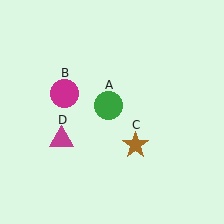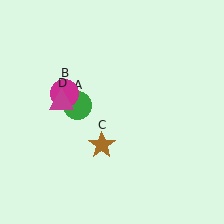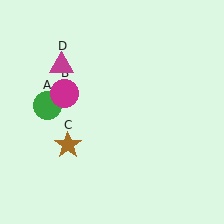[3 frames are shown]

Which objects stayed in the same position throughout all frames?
Magenta circle (object B) remained stationary.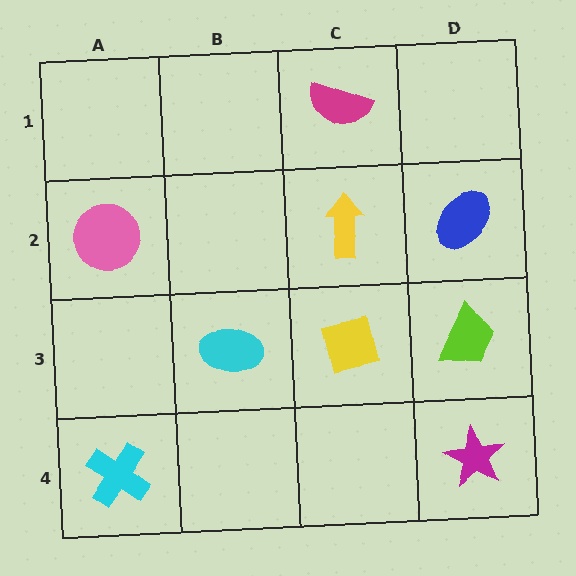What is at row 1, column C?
A magenta semicircle.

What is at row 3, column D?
A lime trapezoid.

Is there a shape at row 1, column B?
No, that cell is empty.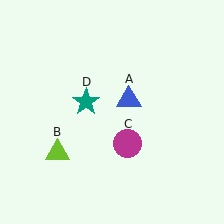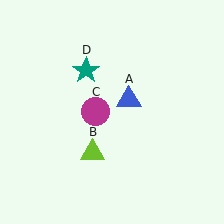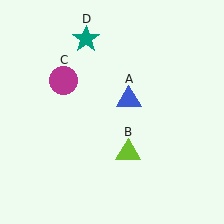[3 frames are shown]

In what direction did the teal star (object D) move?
The teal star (object D) moved up.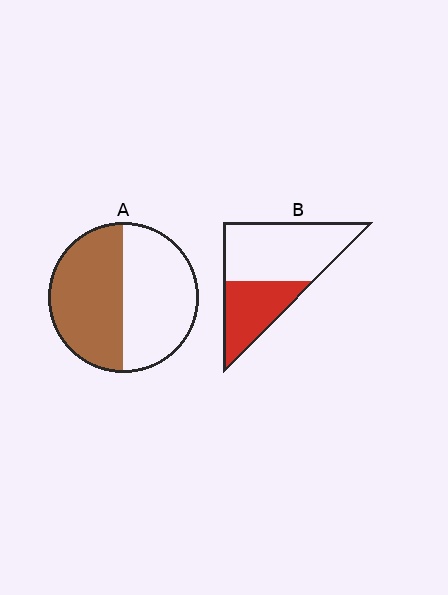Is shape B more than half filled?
No.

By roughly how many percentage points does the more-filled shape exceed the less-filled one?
By roughly 10 percentage points (A over B).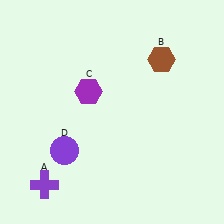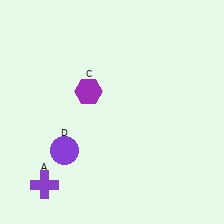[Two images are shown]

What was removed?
The brown hexagon (B) was removed in Image 2.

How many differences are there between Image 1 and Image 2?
There is 1 difference between the two images.